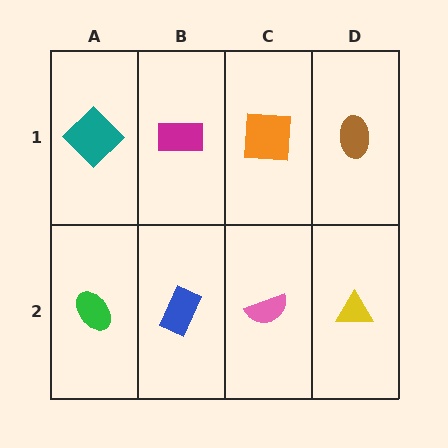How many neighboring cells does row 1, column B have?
3.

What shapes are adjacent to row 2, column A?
A teal diamond (row 1, column A), a blue rectangle (row 2, column B).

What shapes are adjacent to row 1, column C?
A pink semicircle (row 2, column C), a magenta rectangle (row 1, column B), a brown ellipse (row 1, column D).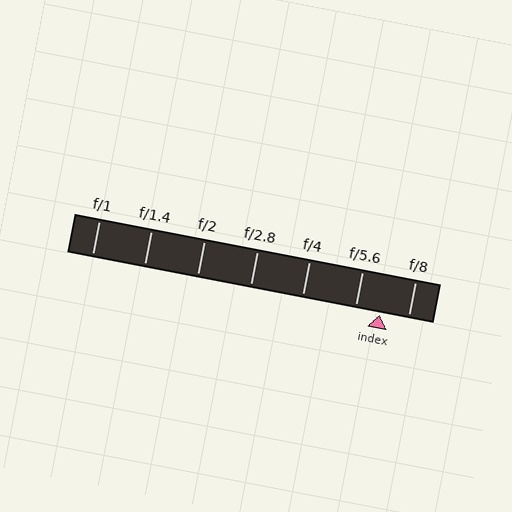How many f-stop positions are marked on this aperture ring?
There are 7 f-stop positions marked.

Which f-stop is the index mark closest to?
The index mark is closest to f/5.6.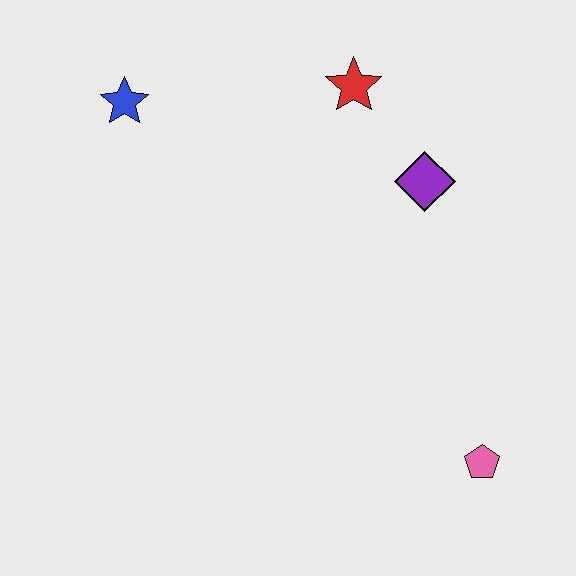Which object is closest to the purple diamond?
The red star is closest to the purple diamond.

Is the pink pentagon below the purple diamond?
Yes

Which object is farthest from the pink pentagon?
The blue star is farthest from the pink pentagon.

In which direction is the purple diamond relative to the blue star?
The purple diamond is to the right of the blue star.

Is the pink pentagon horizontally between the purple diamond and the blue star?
No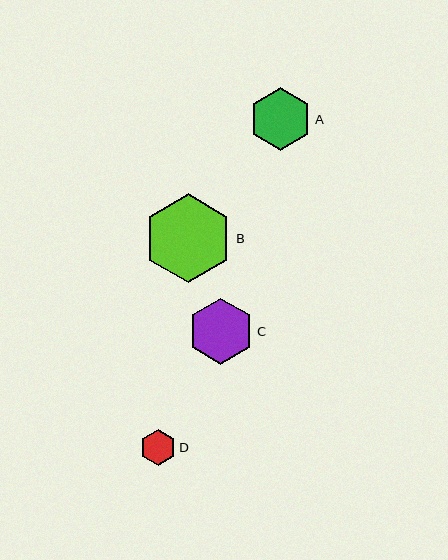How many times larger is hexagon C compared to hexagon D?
Hexagon C is approximately 1.8 times the size of hexagon D.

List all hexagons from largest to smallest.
From largest to smallest: B, C, A, D.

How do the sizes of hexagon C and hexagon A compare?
Hexagon C and hexagon A are approximately the same size.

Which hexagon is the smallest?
Hexagon D is the smallest with a size of approximately 36 pixels.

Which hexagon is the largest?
Hexagon B is the largest with a size of approximately 89 pixels.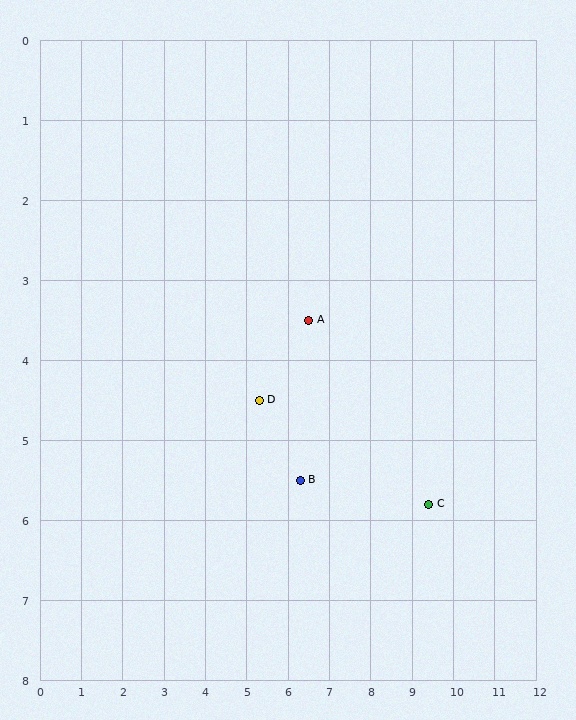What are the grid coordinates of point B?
Point B is at approximately (6.3, 5.5).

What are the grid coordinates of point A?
Point A is at approximately (6.5, 3.5).